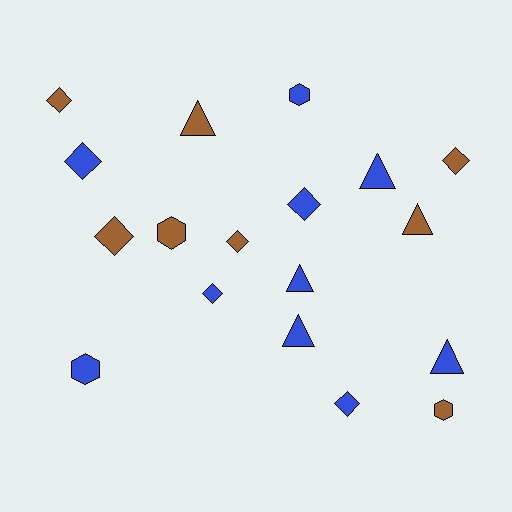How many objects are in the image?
There are 18 objects.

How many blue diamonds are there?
There are 4 blue diamonds.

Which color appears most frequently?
Blue, with 10 objects.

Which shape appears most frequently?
Diamond, with 8 objects.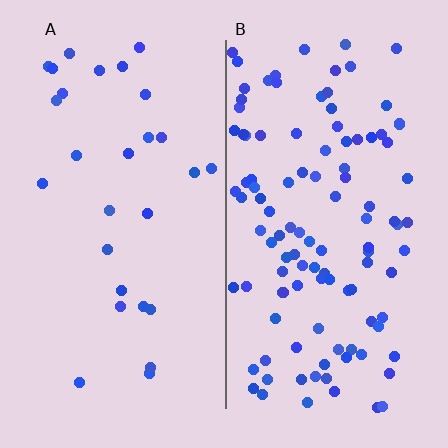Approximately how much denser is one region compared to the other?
Approximately 4.0× — region B over region A.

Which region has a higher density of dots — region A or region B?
B (the right).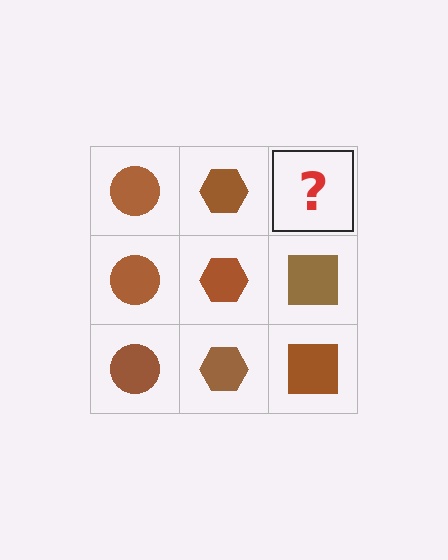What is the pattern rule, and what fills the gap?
The rule is that each column has a consistent shape. The gap should be filled with a brown square.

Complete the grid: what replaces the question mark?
The question mark should be replaced with a brown square.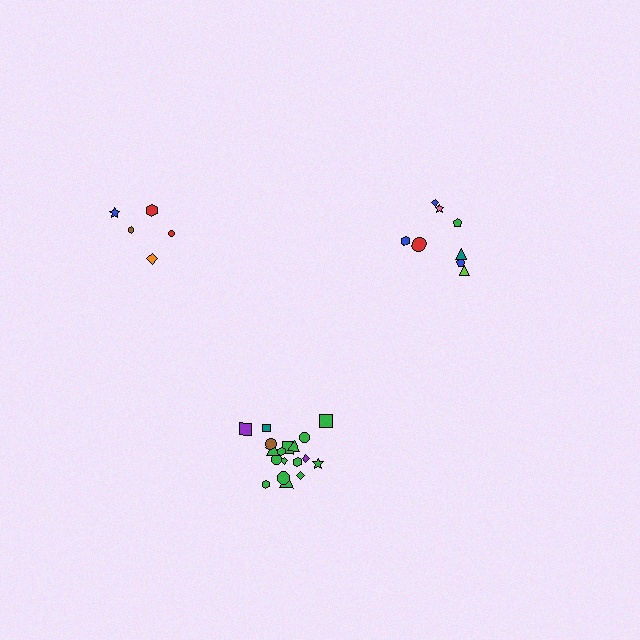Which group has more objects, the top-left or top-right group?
The top-right group.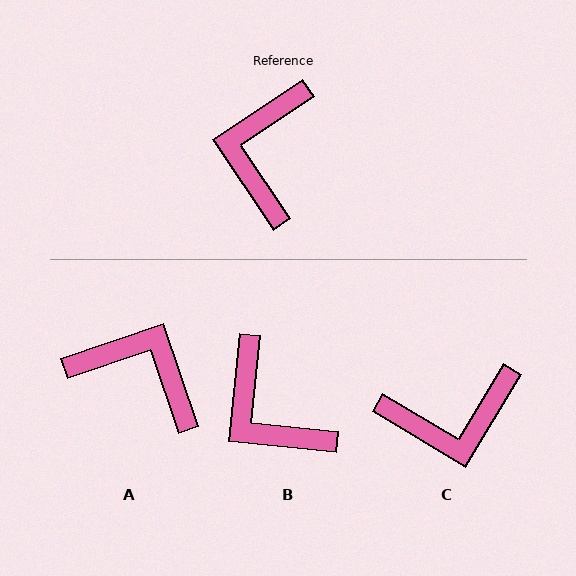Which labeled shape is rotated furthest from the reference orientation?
C, about 115 degrees away.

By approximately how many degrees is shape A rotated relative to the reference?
Approximately 105 degrees clockwise.